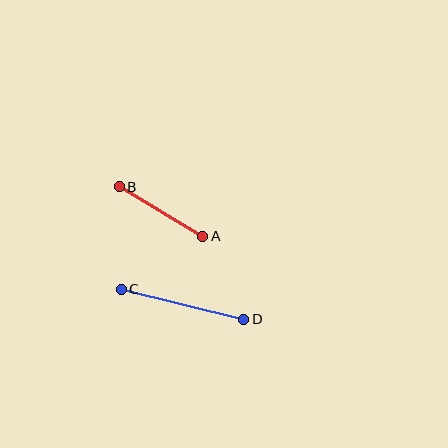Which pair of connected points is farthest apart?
Points C and D are farthest apart.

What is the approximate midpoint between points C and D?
The midpoint is at approximately (183, 304) pixels.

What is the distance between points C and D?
The distance is approximately 126 pixels.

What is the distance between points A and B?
The distance is approximately 97 pixels.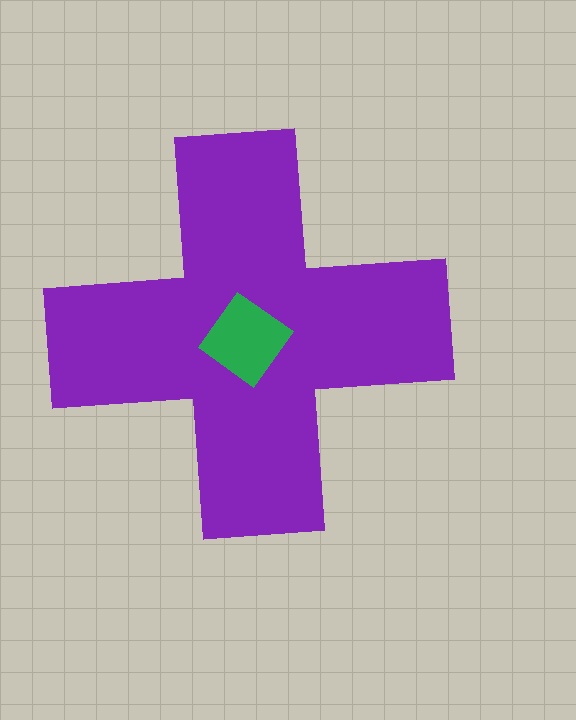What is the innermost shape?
The green diamond.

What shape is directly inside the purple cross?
The green diamond.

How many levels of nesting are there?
2.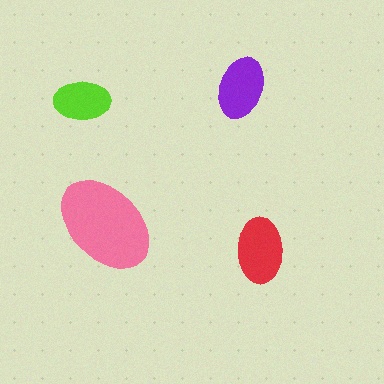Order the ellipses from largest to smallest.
the pink one, the red one, the purple one, the lime one.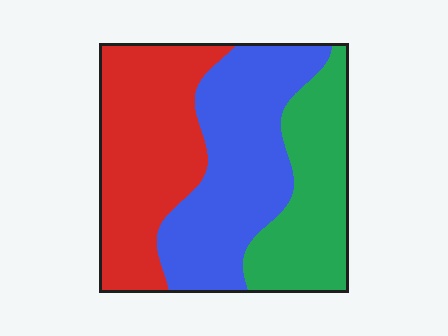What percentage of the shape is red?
Red covers roughly 35% of the shape.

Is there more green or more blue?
Blue.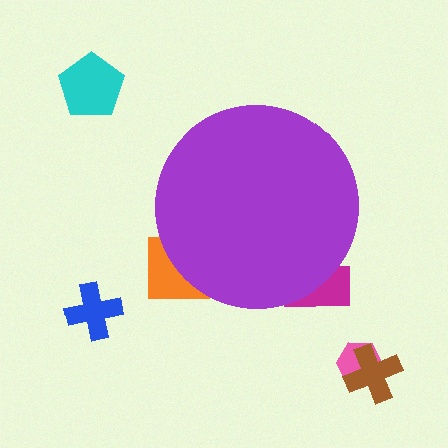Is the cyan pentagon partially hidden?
No, the cyan pentagon is fully visible.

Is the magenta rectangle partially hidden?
Yes, the magenta rectangle is partially hidden behind the purple circle.